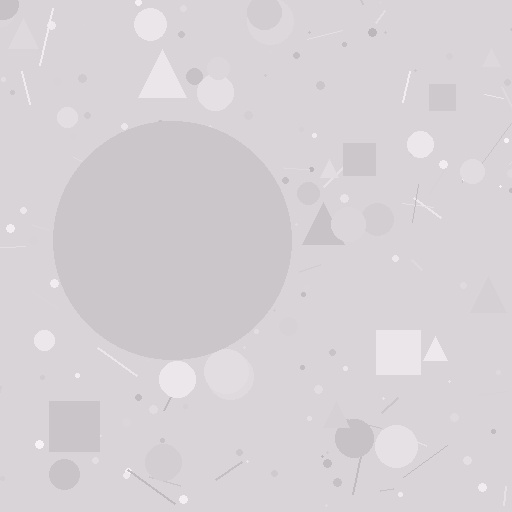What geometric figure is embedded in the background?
A circle is embedded in the background.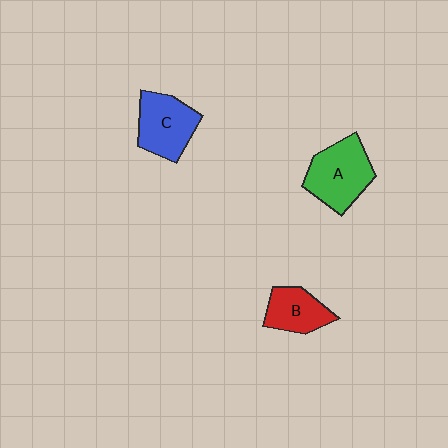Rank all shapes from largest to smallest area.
From largest to smallest: A (green), C (blue), B (red).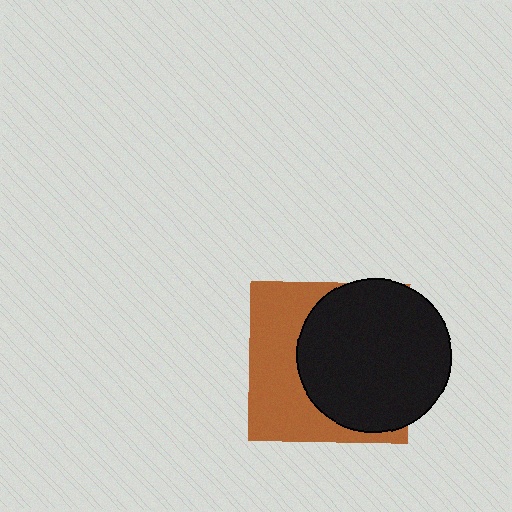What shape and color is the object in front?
The object in front is a black circle.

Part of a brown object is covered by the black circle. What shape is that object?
It is a square.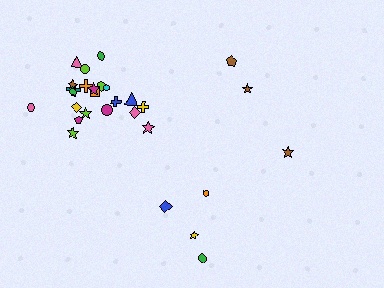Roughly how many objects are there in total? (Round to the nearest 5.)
Roughly 30 objects in total.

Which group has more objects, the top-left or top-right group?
The top-left group.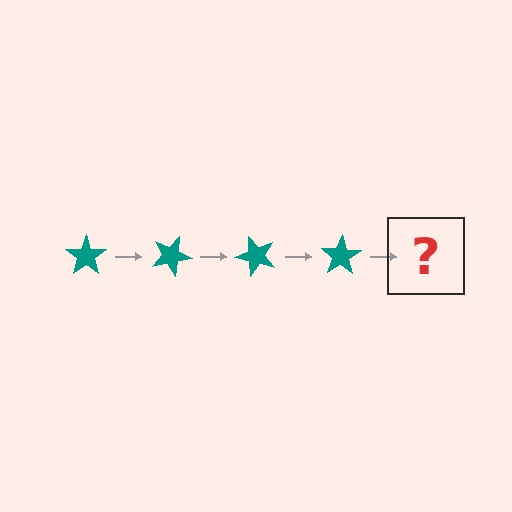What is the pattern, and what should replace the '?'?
The pattern is that the star rotates 25 degrees each step. The '?' should be a teal star rotated 100 degrees.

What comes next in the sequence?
The next element should be a teal star rotated 100 degrees.